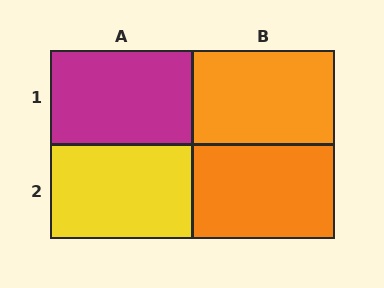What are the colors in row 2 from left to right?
Yellow, orange.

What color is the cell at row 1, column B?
Orange.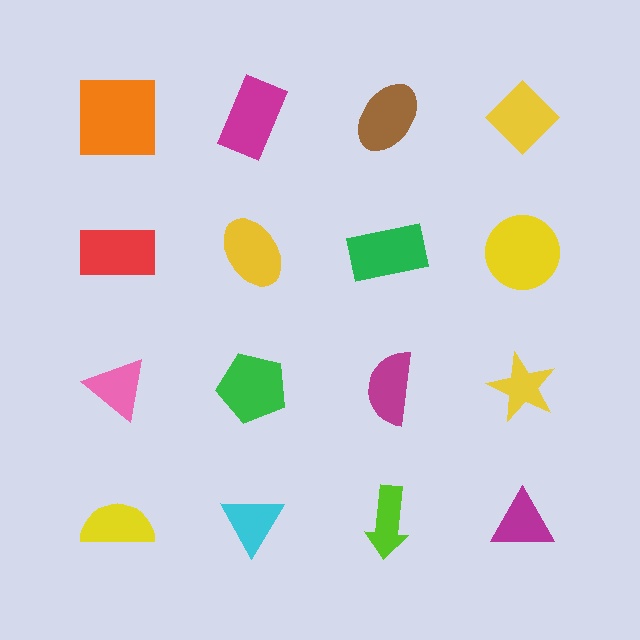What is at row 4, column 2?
A cyan triangle.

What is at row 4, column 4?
A magenta triangle.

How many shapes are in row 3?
4 shapes.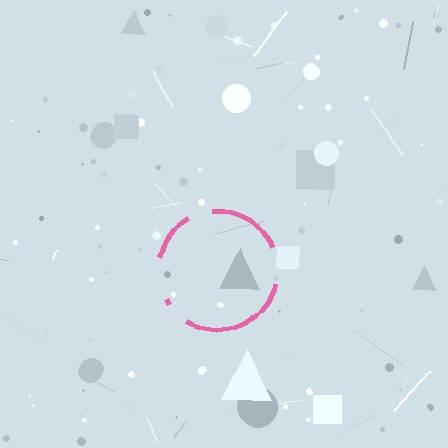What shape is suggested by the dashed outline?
The dashed outline suggests a circle.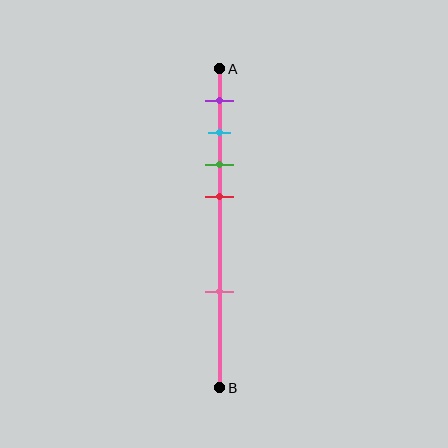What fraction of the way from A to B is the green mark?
The green mark is approximately 30% (0.3) of the way from A to B.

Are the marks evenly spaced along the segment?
No, the marks are not evenly spaced.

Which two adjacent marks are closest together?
The cyan and green marks are the closest adjacent pair.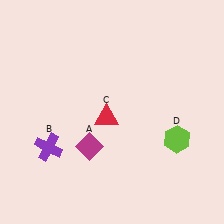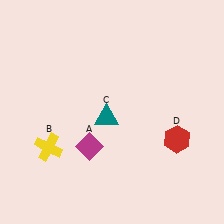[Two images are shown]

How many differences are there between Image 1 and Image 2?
There are 3 differences between the two images.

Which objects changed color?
B changed from purple to yellow. C changed from red to teal. D changed from lime to red.